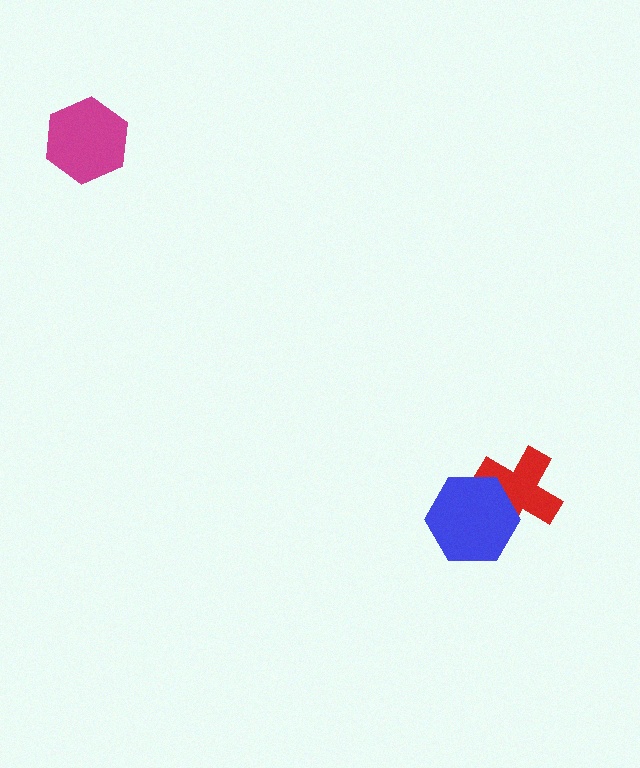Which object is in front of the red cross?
The blue hexagon is in front of the red cross.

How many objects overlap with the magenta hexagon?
0 objects overlap with the magenta hexagon.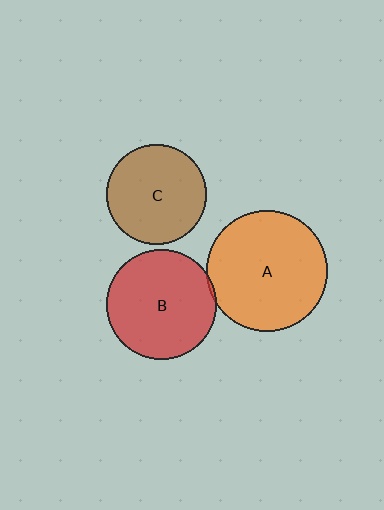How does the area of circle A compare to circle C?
Approximately 1.5 times.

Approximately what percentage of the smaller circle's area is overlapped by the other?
Approximately 5%.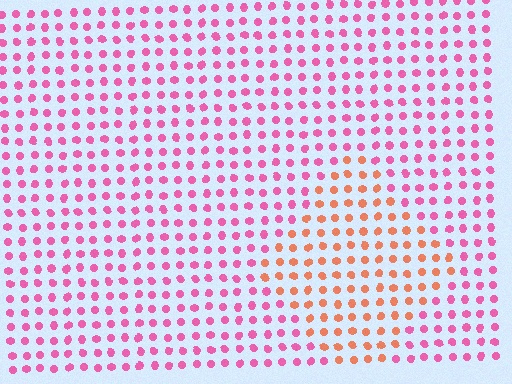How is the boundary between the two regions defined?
The boundary is defined purely by a slight shift in hue (about 47 degrees). Spacing, size, and orientation are identical on both sides.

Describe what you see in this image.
The image is filled with small pink elements in a uniform arrangement. A diamond-shaped region is visible where the elements are tinted to a slightly different hue, forming a subtle color boundary.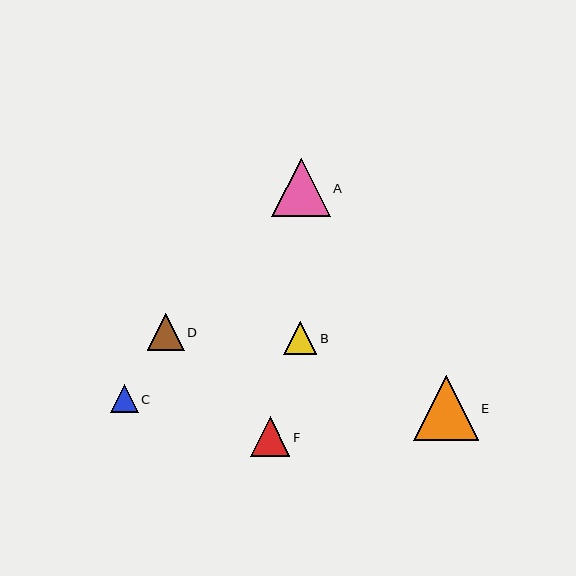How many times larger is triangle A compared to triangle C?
Triangle A is approximately 2.1 times the size of triangle C.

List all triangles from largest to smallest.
From largest to smallest: E, A, F, D, B, C.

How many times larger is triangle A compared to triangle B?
Triangle A is approximately 1.8 times the size of triangle B.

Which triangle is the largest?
Triangle E is the largest with a size of approximately 64 pixels.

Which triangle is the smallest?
Triangle C is the smallest with a size of approximately 27 pixels.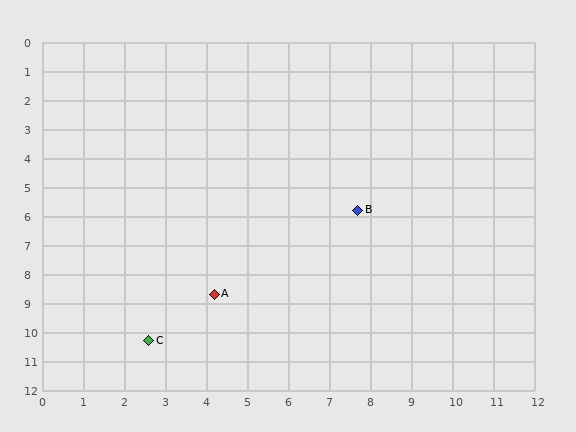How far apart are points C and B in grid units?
Points C and B are about 6.8 grid units apart.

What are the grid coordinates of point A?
Point A is at approximately (4.2, 8.7).